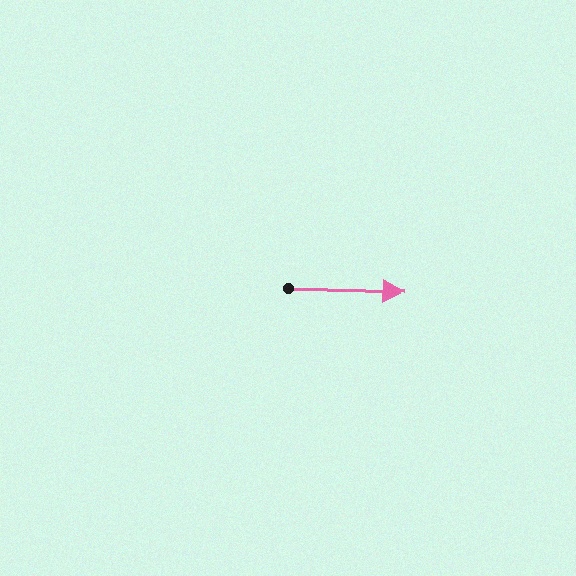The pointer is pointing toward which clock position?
Roughly 3 o'clock.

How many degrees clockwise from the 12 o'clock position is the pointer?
Approximately 92 degrees.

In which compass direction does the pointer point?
East.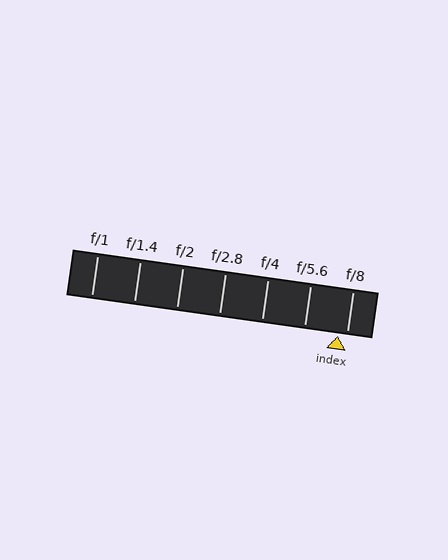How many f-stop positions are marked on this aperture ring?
There are 7 f-stop positions marked.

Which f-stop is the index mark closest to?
The index mark is closest to f/8.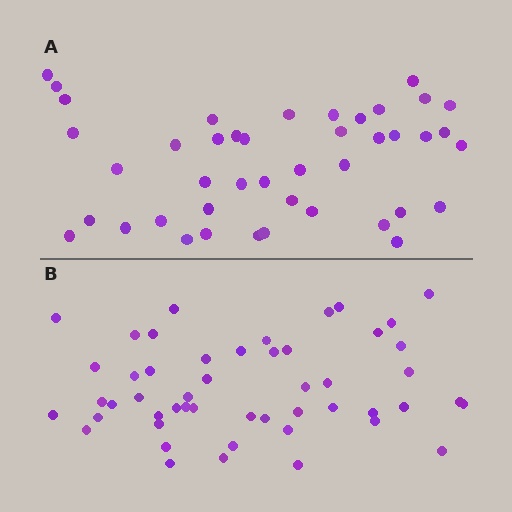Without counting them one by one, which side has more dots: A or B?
Region B (the bottom region) has more dots.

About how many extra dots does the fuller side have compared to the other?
Region B has roughly 8 or so more dots than region A.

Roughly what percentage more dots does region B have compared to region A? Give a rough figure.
About 15% more.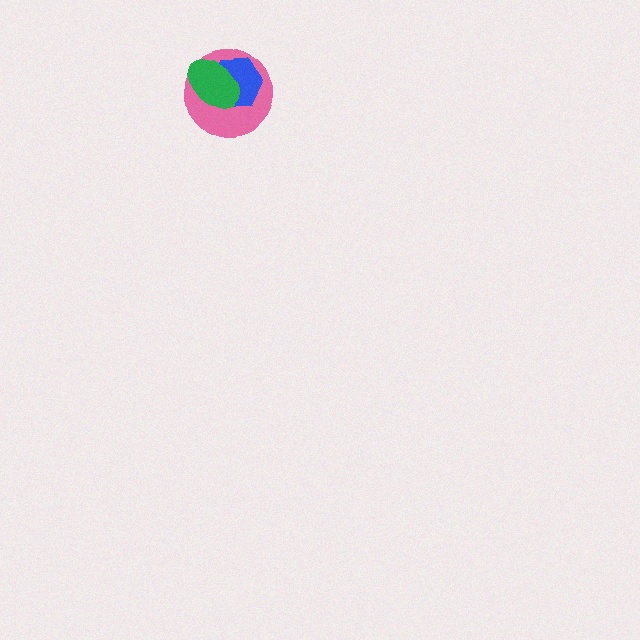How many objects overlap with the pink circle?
2 objects overlap with the pink circle.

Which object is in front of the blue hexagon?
The green ellipse is in front of the blue hexagon.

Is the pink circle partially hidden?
Yes, it is partially covered by another shape.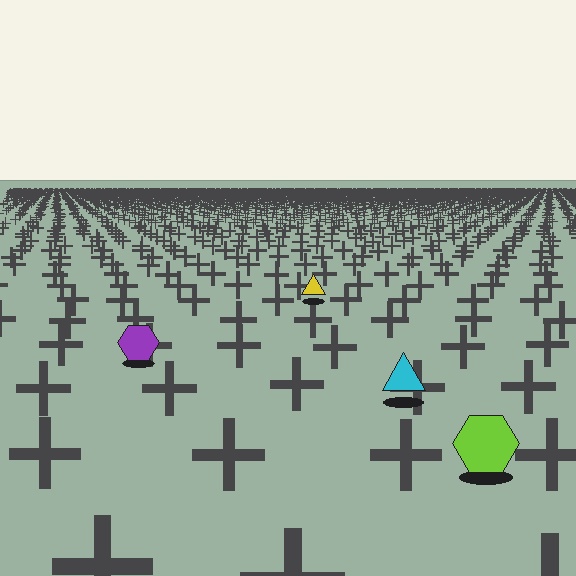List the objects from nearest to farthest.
From nearest to farthest: the lime hexagon, the cyan triangle, the purple hexagon, the yellow triangle.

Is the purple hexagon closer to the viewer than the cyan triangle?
No. The cyan triangle is closer — you can tell from the texture gradient: the ground texture is coarser near it.